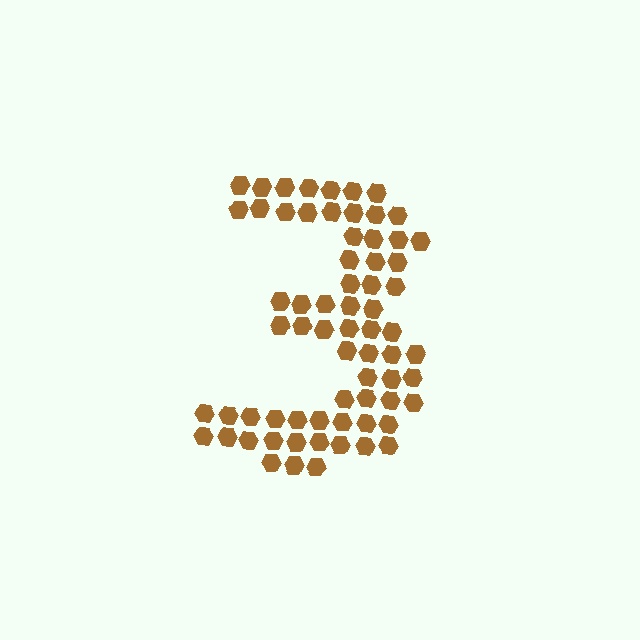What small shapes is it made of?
It is made of small hexagons.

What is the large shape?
The large shape is the digit 3.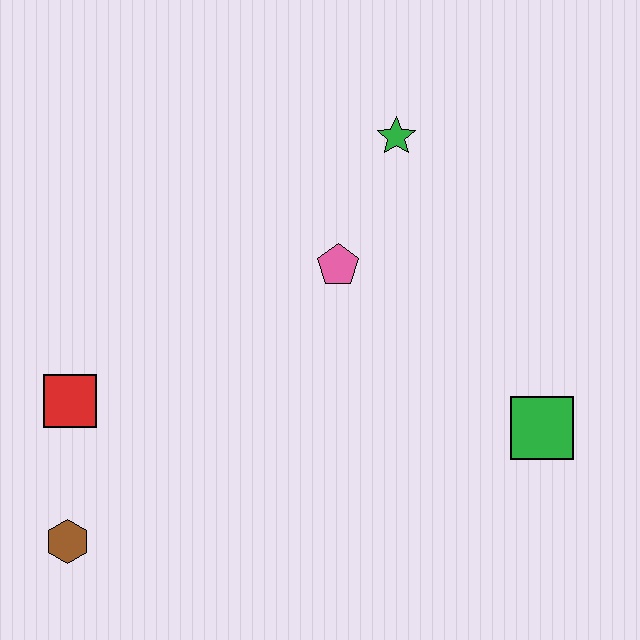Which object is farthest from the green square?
The brown hexagon is farthest from the green square.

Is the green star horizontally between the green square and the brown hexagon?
Yes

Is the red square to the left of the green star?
Yes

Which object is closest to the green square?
The pink pentagon is closest to the green square.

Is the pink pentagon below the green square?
No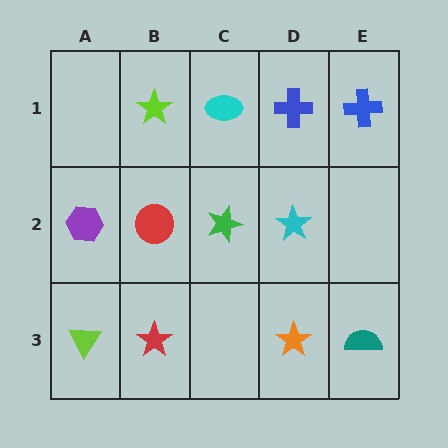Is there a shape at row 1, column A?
No, that cell is empty.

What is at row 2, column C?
A green star.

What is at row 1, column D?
A blue cross.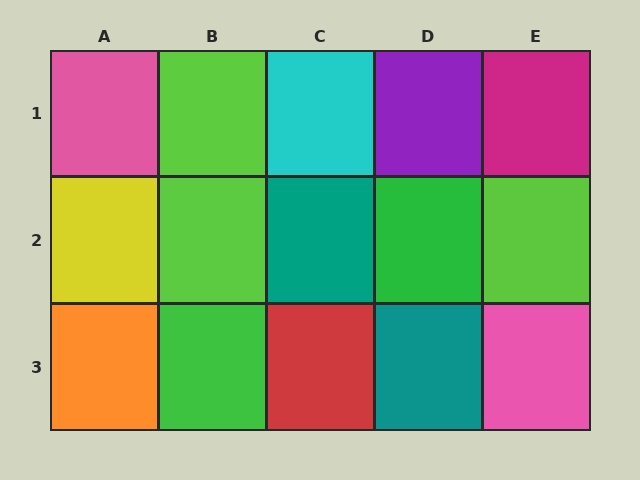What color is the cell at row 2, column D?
Green.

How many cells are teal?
2 cells are teal.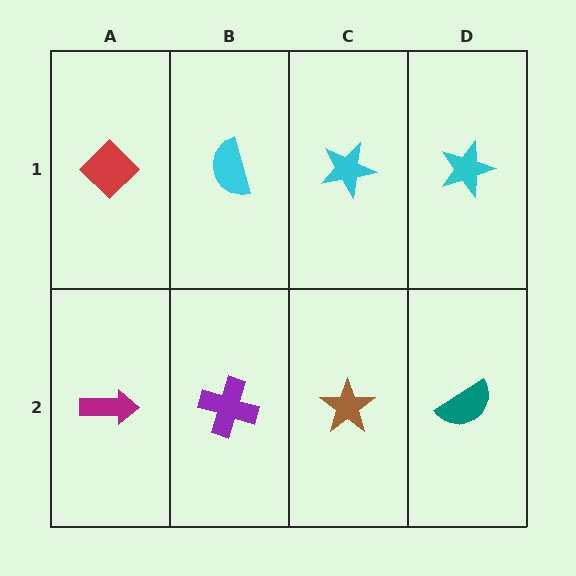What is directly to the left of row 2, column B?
A magenta arrow.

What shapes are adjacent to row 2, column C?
A cyan star (row 1, column C), a purple cross (row 2, column B), a teal semicircle (row 2, column D).